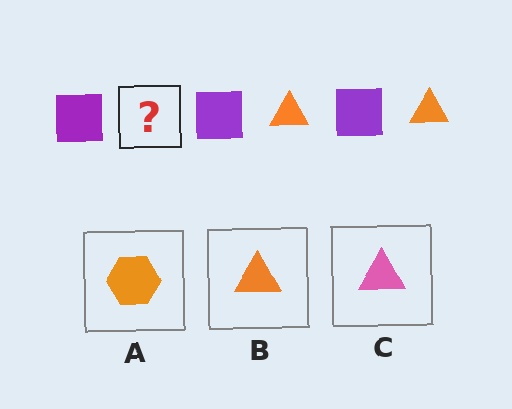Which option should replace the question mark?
Option B.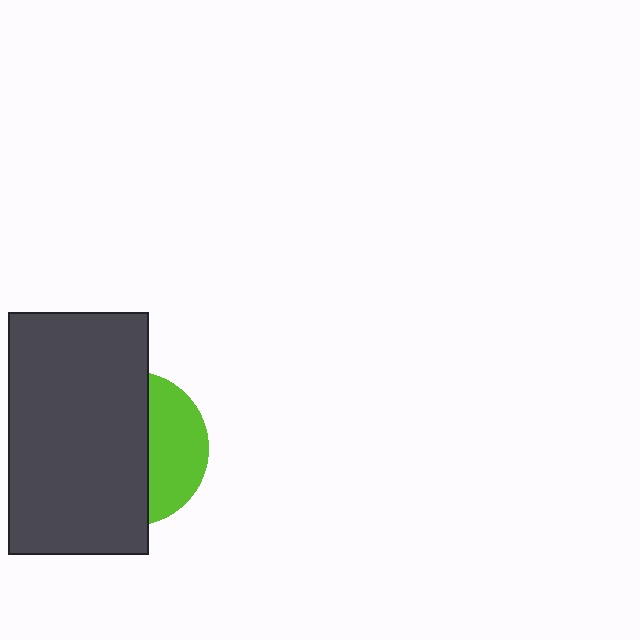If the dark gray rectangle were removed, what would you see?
You would see the complete lime circle.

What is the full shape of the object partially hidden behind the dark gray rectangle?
The partially hidden object is a lime circle.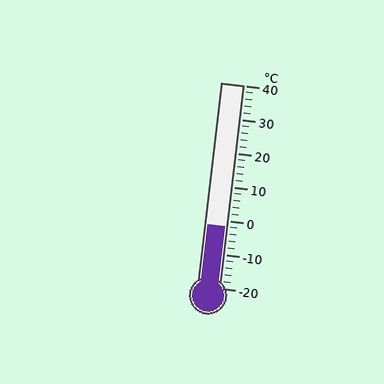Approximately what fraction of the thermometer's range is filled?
The thermometer is filled to approximately 30% of its range.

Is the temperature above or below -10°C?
The temperature is above -10°C.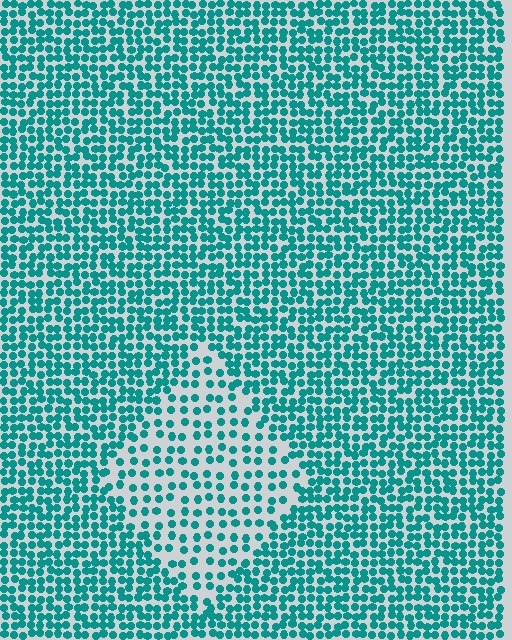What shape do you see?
I see a diamond.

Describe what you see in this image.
The image contains small teal elements arranged at two different densities. A diamond-shaped region is visible where the elements are less densely packed than the surrounding area.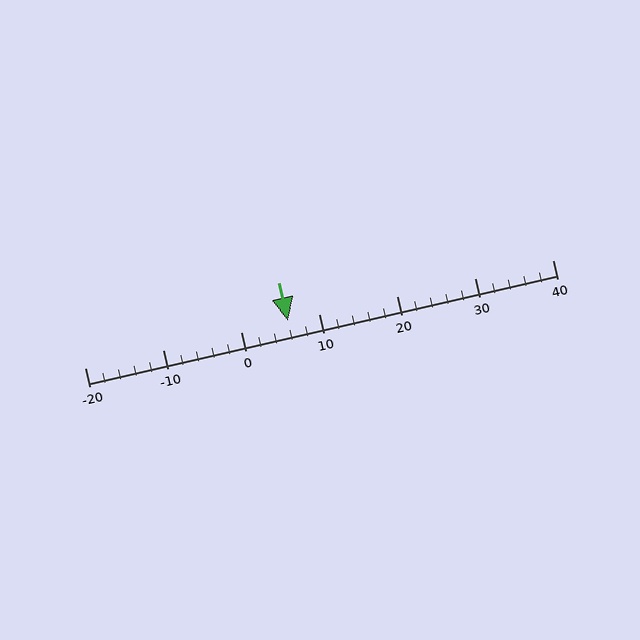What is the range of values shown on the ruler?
The ruler shows values from -20 to 40.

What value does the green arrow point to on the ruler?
The green arrow points to approximately 6.